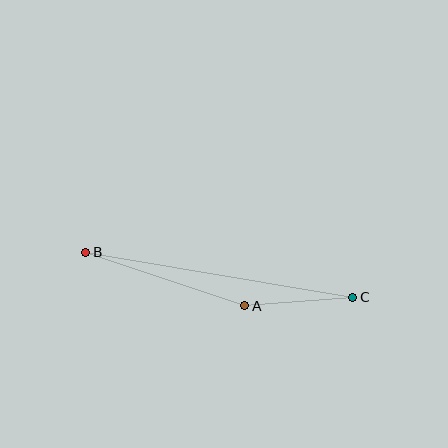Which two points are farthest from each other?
Points B and C are farthest from each other.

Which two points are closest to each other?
Points A and C are closest to each other.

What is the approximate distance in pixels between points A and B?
The distance between A and B is approximately 168 pixels.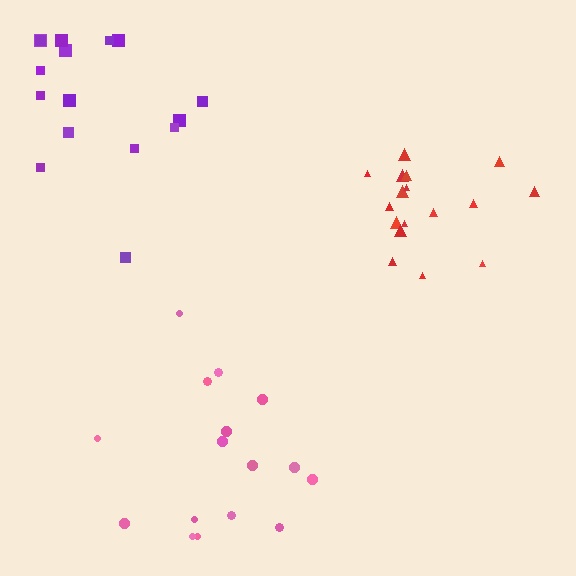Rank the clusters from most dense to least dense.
red, pink, purple.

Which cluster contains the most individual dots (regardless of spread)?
Red (17).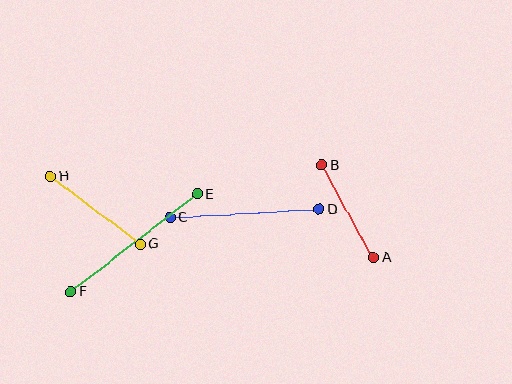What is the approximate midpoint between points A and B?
The midpoint is at approximately (348, 211) pixels.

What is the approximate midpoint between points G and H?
The midpoint is at approximately (96, 210) pixels.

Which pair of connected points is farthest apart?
Points E and F are farthest apart.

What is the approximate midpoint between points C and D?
The midpoint is at approximately (245, 213) pixels.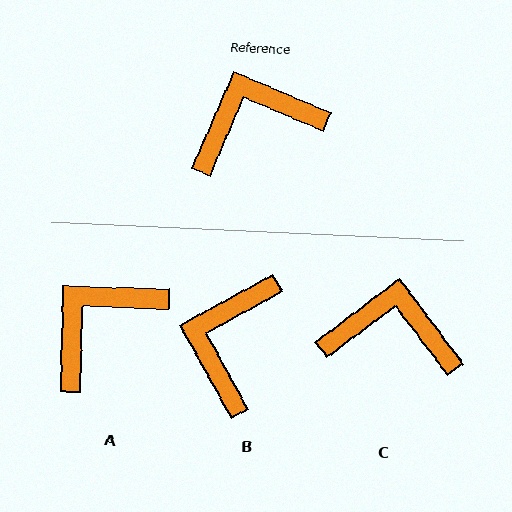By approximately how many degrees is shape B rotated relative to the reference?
Approximately 52 degrees counter-clockwise.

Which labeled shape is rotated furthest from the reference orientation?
B, about 52 degrees away.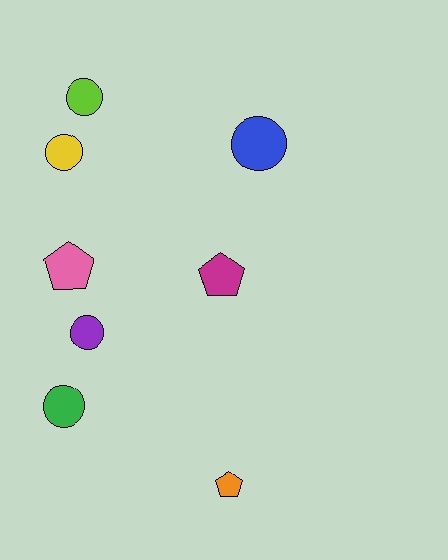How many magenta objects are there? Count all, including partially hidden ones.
There is 1 magenta object.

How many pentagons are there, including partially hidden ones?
There are 3 pentagons.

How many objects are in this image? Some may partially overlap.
There are 8 objects.